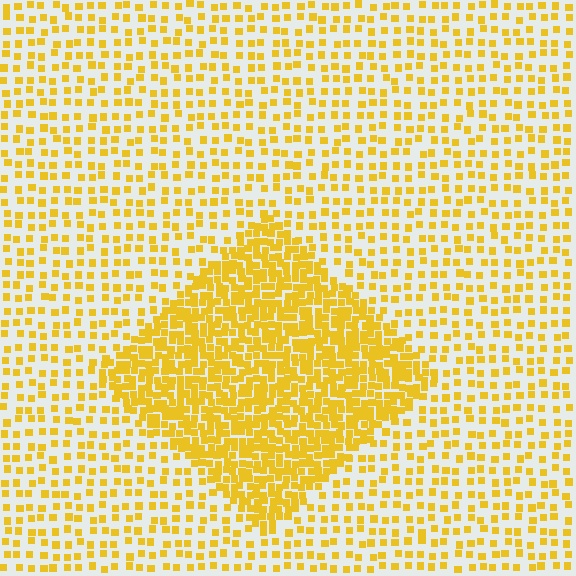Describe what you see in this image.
The image contains small yellow elements arranged at two different densities. A diamond-shaped region is visible where the elements are more densely packed than the surrounding area.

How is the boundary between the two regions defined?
The boundary is defined by a change in element density (approximately 2.5x ratio). All elements are the same color, size, and shape.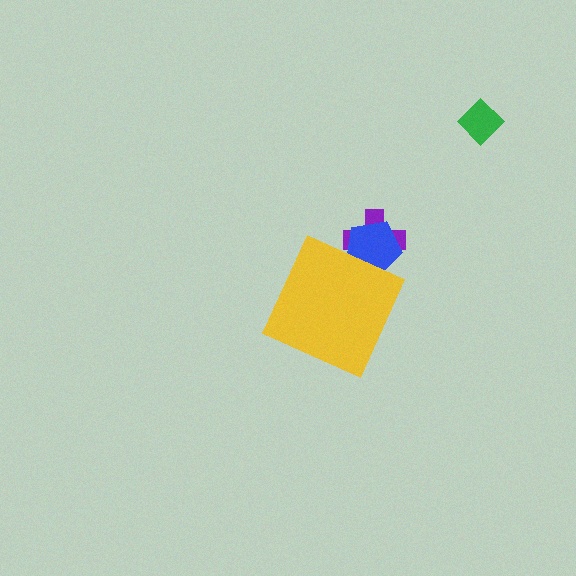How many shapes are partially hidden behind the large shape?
2 shapes are partially hidden.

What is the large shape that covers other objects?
A yellow diamond.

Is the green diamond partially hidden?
No, the green diamond is fully visible.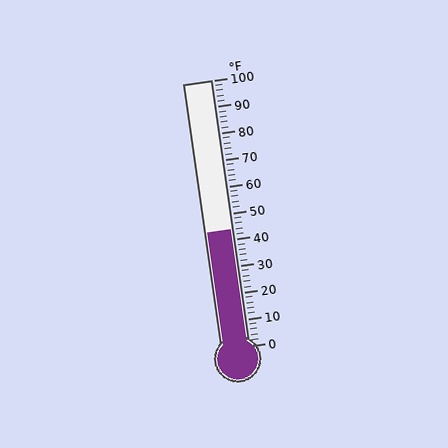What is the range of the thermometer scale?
The thermometer scale ranges from 0°F to 100°F.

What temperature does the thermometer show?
The thermometer shows approximately 44°F.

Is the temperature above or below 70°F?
The temperature is below 70°F.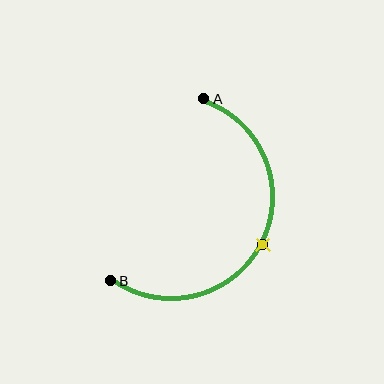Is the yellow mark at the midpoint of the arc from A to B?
Yes. The yellow mark lies on the arc at equal arc-length from both A and B — it is the arc midpoint.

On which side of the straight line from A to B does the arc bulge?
The arc bulges to the right of the straight line connecting A and B.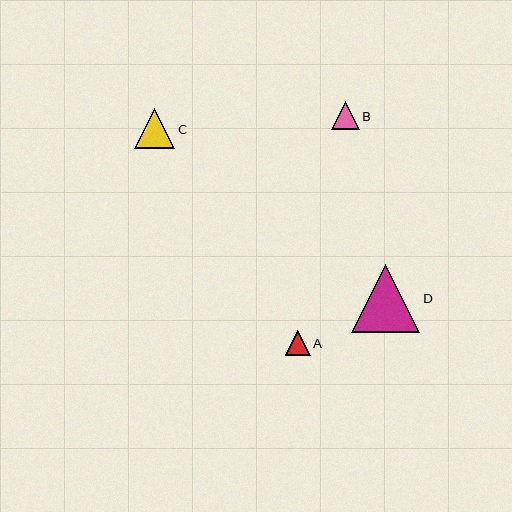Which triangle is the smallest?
Triangle A is the smallest with a size of approximately 25 pixels.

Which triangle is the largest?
Triangle D is the largest with a size of approximately 68 pixels.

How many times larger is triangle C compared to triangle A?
Triangle C is approximately 1.6 times the size of triangle A.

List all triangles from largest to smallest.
From largest to smallest: D, C, B, A.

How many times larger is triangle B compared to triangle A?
Triangle B is approximately 1.1 times the size of triangle A.